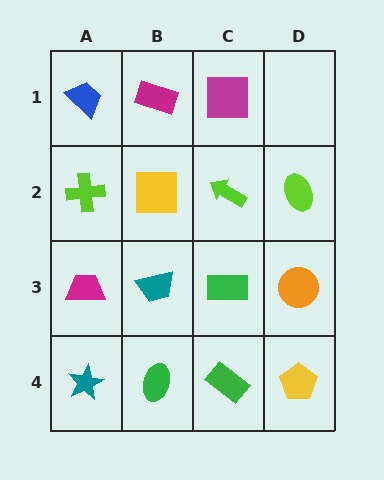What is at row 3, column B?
A teal trapezoid.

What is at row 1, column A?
A blue trapezoid.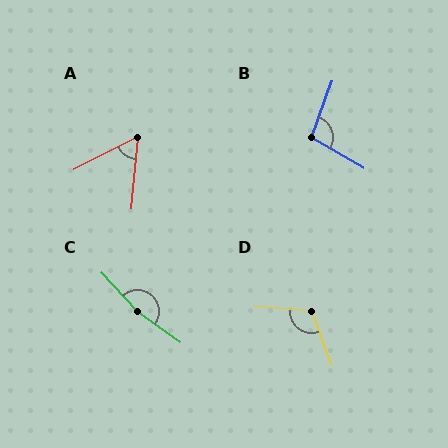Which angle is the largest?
C, at approximately 168 degrees.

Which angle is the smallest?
A, at approximately 57 degrees.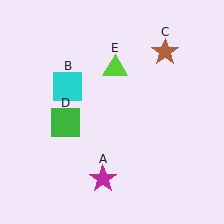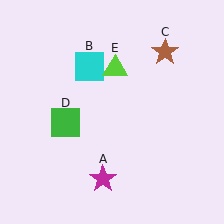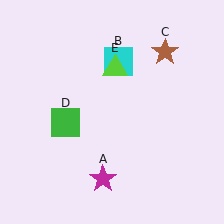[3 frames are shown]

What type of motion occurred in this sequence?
The cyan square (object B) rotated clockwise around the center of the scene.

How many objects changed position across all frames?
1 object changed position: cyan square (object B).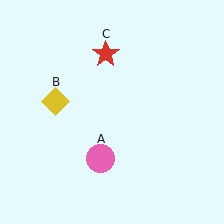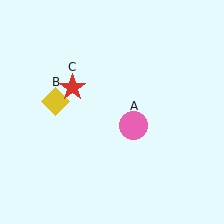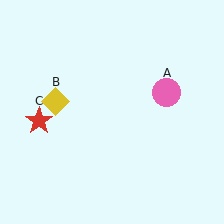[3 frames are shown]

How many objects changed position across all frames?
2 objects changed position: pink circle (object A), red star (object C).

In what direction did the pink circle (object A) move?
The pink circle (object A) moved up and to the right.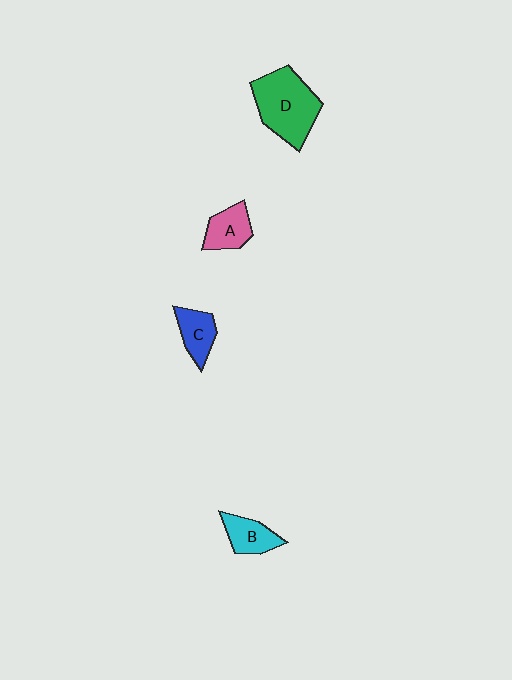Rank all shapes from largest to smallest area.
From largest to smallest: D (green), A (pink), B (cyan), C (blue).